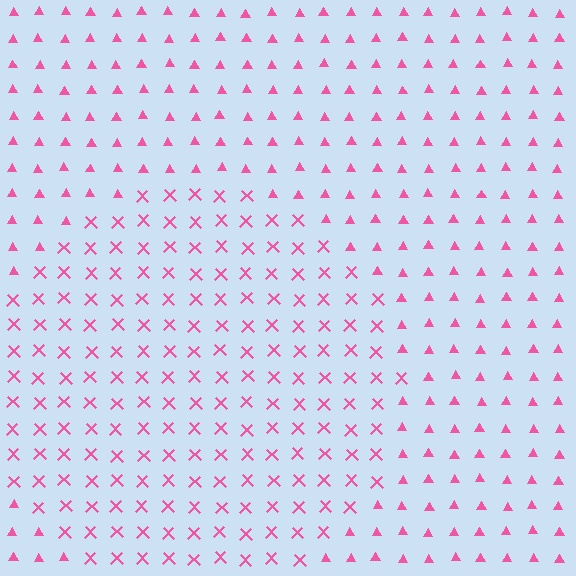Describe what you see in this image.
The image is filled with small pink elements arranged in a uniform grid. A circle-shaped region contains X marks, while the surrounding area contains triangles. The boundary is defined purely by the change in element shape.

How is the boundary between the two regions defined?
The boundary is defined by a change in element shape: X marks inside vs. triangles outside. All elements share the same color and spacing.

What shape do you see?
I see a circle.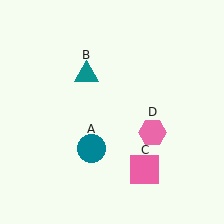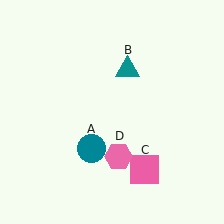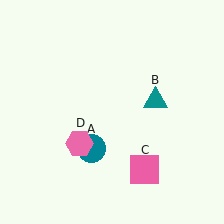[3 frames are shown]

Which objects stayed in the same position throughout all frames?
Teal circle (object A) and pink square (object C) remained stationary.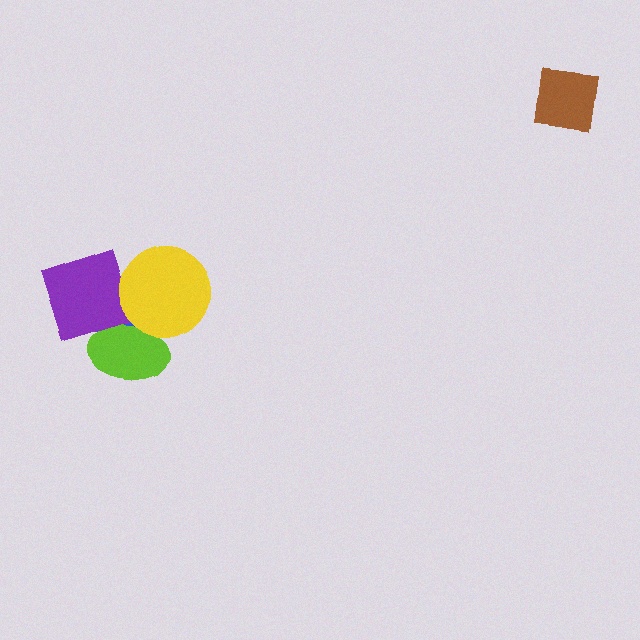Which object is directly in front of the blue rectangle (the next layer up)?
The lime ellipse is directly in front of the blue rectangle.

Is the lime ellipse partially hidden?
Yes, it is partially covered by another shape.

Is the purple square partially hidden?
No, no other shape covers it.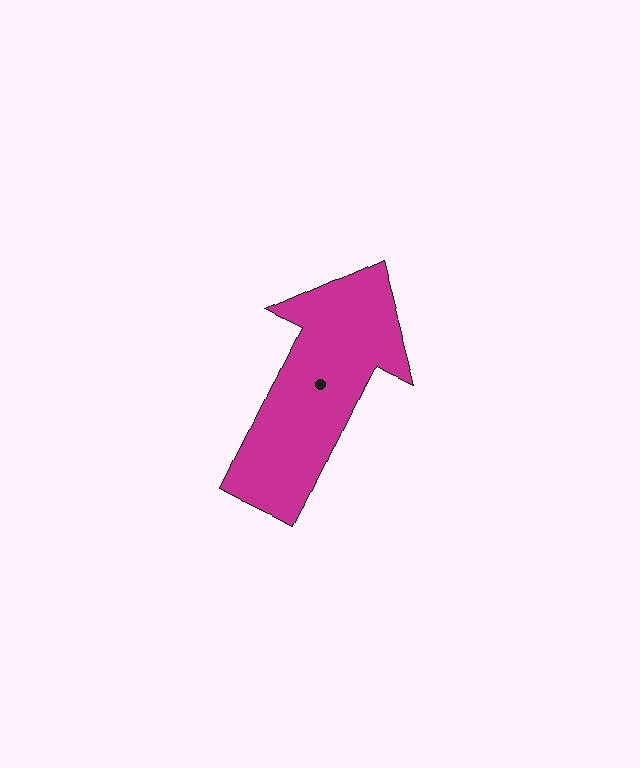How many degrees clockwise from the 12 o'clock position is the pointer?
Approximately 26 degrees.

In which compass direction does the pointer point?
Northeast.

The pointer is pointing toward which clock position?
Roughly 1 o'clock.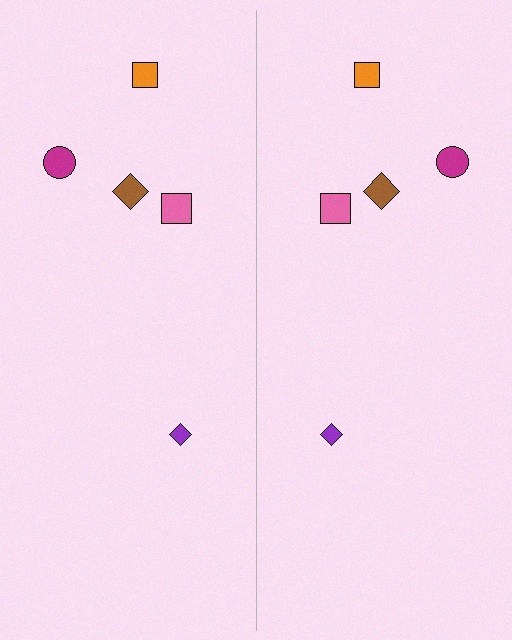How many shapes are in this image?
There are 10 shapes in this image.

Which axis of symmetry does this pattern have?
The pattern has a vertical axis of symmetry running through the center of the image.